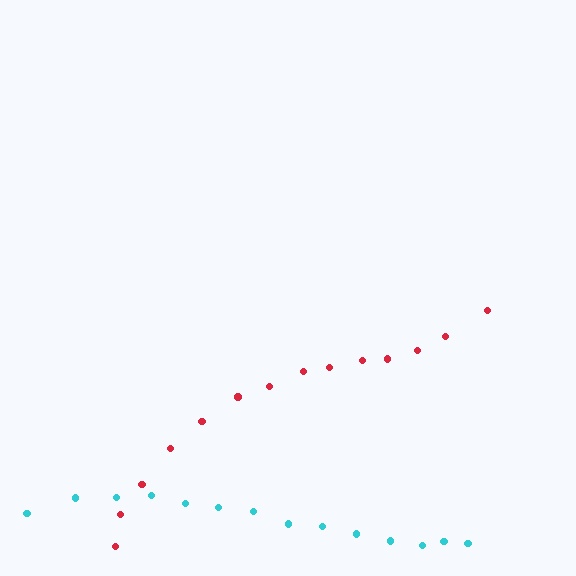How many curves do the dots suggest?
There are 2 distinct paths.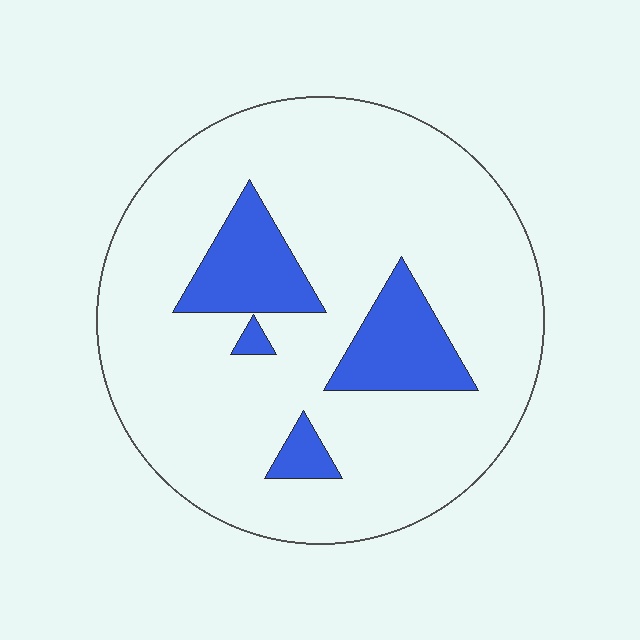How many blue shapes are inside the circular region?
4.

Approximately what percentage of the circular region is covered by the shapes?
Approximately 15%.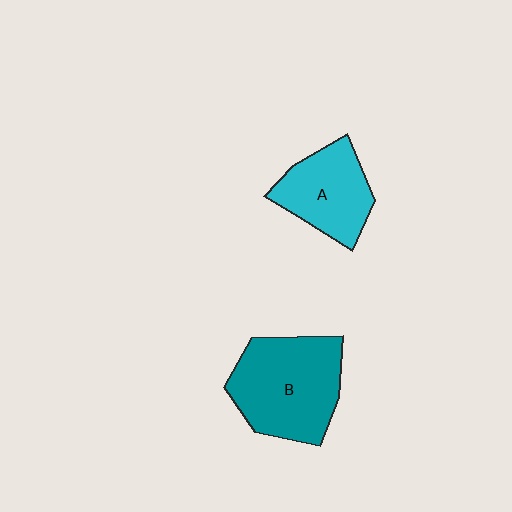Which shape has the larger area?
Shape B (teal).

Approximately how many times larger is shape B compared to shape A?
Approximately 1.4 times.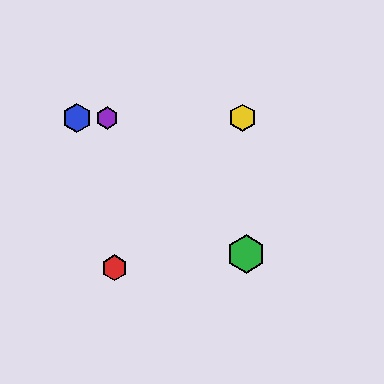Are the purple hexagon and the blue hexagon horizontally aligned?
Yes, both are at y≈118.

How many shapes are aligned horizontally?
3 shapes (the blue hexagon, the yellow hexagon, the purple hexagon) are aligned horizontally.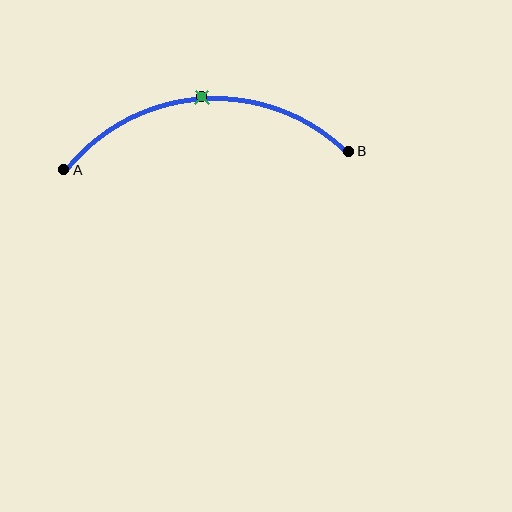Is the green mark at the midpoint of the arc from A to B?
Yes. The green mark lies on the arc at equal arc-length from both A and B — it is the arc midpoint.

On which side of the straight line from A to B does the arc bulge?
The arc bulges above the straight line connecting A and B.